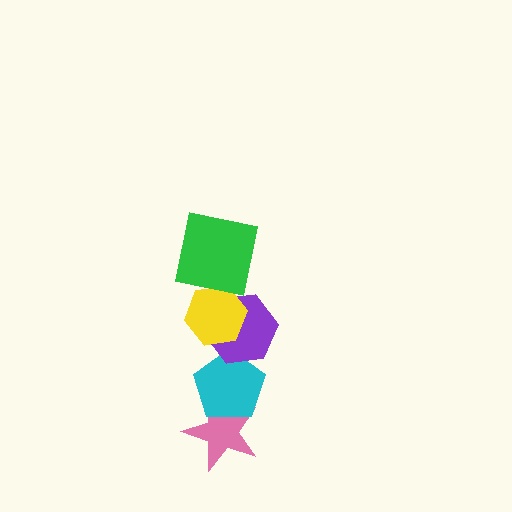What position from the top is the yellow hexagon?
The yellow hexagon is 2nd from the top.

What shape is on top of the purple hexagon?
The yellow hexagon is on top of the purple hexagon.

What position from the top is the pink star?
The pink star is 5th from the top.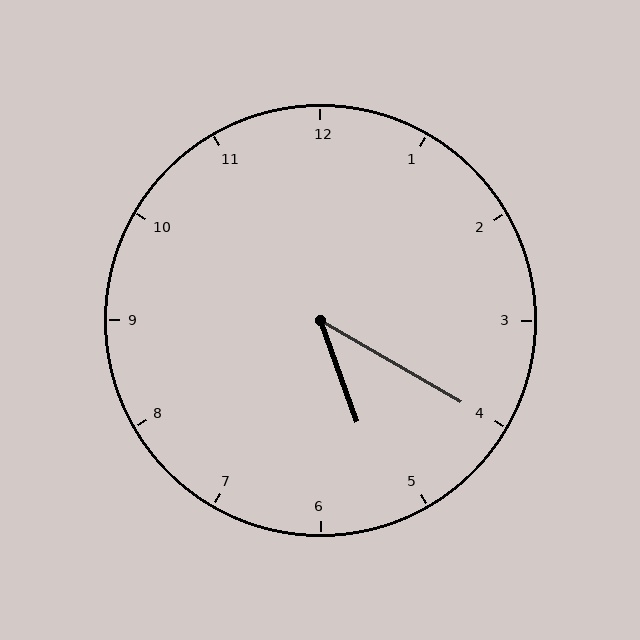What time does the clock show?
5:20.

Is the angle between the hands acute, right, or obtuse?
It is acute.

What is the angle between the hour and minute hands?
Approximately 40 degrees.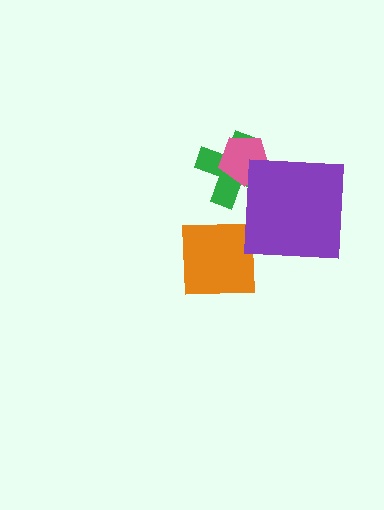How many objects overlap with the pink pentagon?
1 object overlaps with the pink pentagon.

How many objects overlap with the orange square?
0 objects overlap with the orange square.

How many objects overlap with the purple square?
1 object overlaps with the purple square.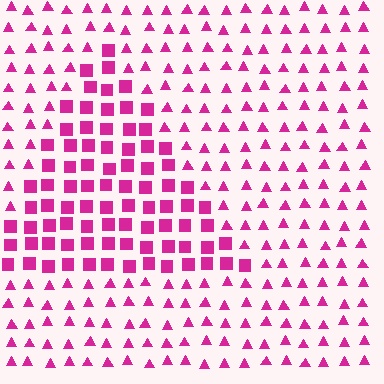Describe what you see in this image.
The image is filled with small magenta elements arranged in a uniform grid. A triangle-shaped region contains squares, while the surrounding area contains triangles. The boundary is defined purely by the change in element shape.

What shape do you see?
I see a triangle.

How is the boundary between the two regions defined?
The boundary is defined by a change in element shape: squares inside vs. triangles outside. All elements share the same color and spacing.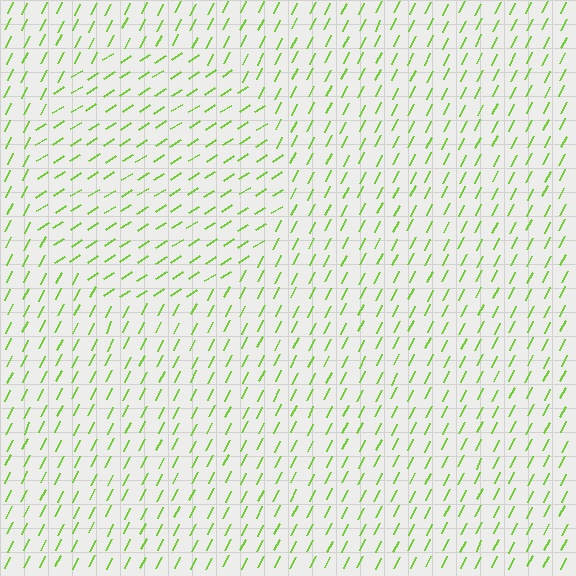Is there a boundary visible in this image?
Yes, there is a texture boundary formed by a change in line orientation.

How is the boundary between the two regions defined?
The boundary is defined purely by a change in line orientation (approximately 30 degrees difference). All lines are the same color and thickness.